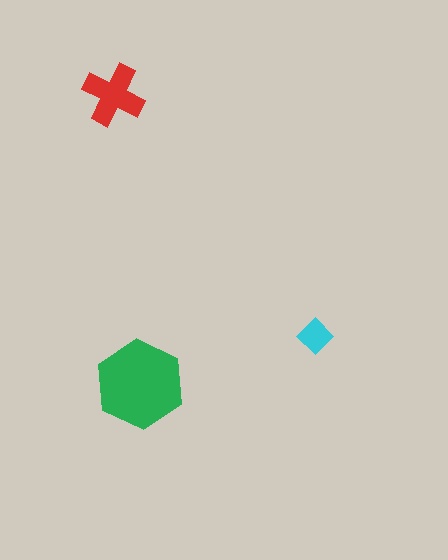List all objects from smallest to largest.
The cyan diamond, the red cross, the green hexagon.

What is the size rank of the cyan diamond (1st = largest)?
3rd.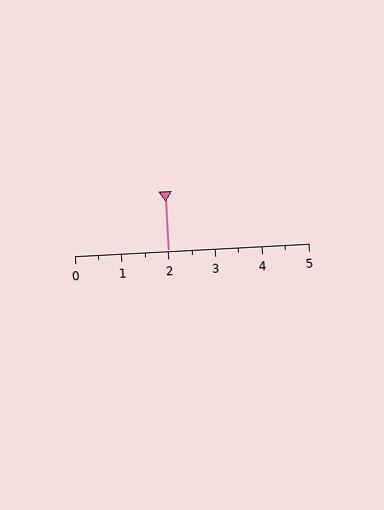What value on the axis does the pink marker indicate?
The marker indicates approximately 2.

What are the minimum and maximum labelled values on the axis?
The axis runs from 0 to 5.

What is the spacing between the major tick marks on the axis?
The major ticks are spaced 1 apart.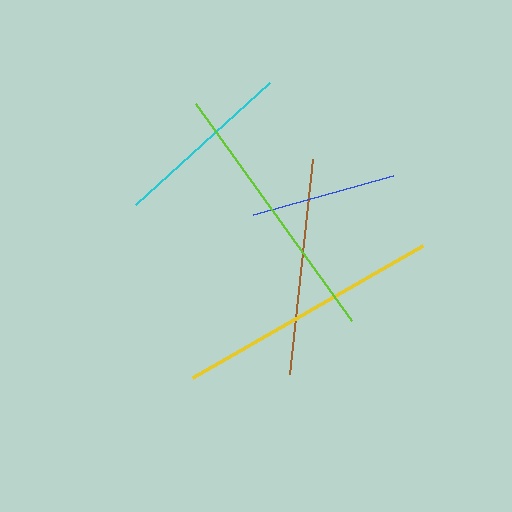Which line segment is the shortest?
The blue line is the shortest at approximately 145 pixels.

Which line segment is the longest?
The lime line is the longest at approximately 267 pixels.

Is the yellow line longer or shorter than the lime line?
The lime line is longer than the yellow line.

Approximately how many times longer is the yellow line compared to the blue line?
The yellow line is approximately 1.8 times the length of the blue line.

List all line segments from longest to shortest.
From longest to shortest: lime, yellow, brown, cyan, blue.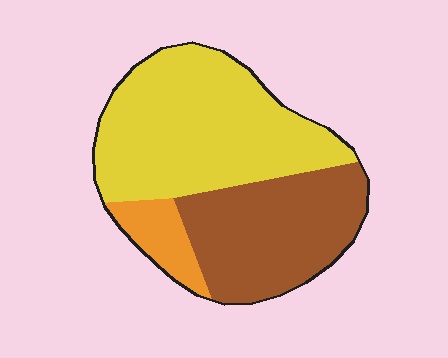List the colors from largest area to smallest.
From largest to smallest: yellow, brown, orange.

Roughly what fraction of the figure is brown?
Brown takes up about three eighths (3/8) of the figure.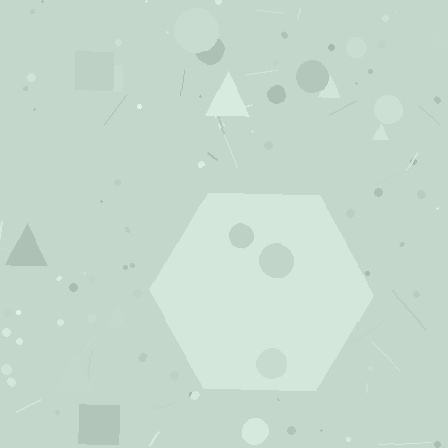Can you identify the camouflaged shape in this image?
The camouflaged shape is a hexagon.